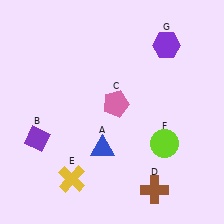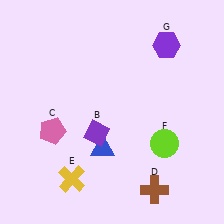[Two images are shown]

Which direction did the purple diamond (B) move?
The purple diamond (B) moved right.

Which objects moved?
The objects that moved are: the purple diamond (B), the pink pentagon (C).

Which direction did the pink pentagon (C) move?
The pink pentagon (C) moved left.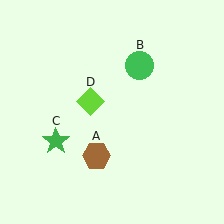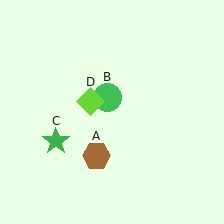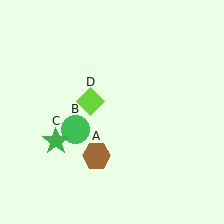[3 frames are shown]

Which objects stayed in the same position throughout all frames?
Brown hexagon (object A) and green star (object C) and lime diamond (object D) remained stationary.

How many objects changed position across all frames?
1 object changed position: green circle (object B).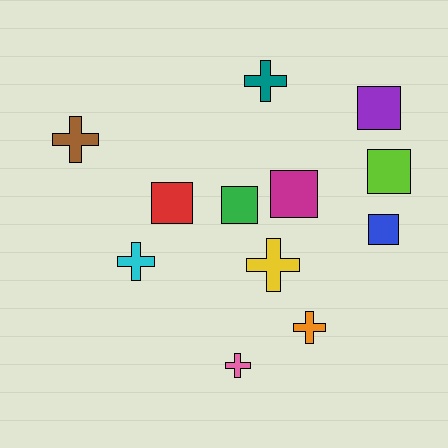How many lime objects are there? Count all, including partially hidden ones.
There is 1 lime object.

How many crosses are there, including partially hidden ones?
There are 6 crosses.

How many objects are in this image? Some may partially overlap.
There are 12 objects.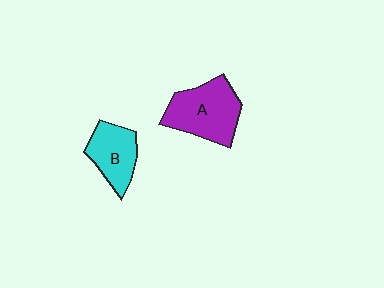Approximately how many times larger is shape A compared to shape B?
Approximately 1.4 times.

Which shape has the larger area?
Shape A (purple).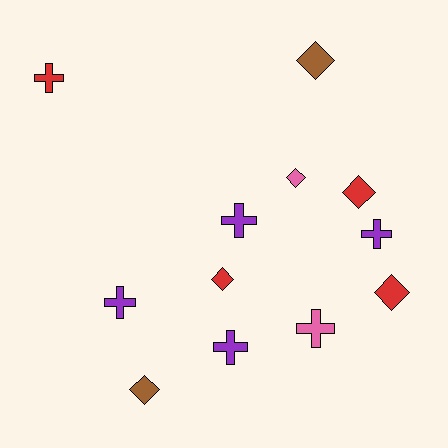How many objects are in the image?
There are 12 objects.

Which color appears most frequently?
Red, with 4 objects.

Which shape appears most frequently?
Diamond, with 6 objects.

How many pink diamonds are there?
There is 1 pink diamond.